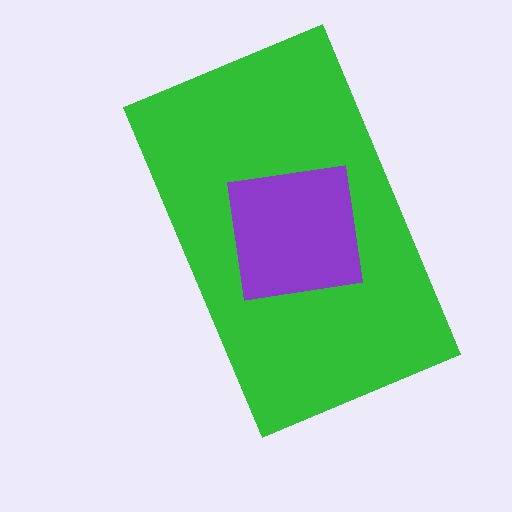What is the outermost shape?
The green rectangle.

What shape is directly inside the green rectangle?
The purple square.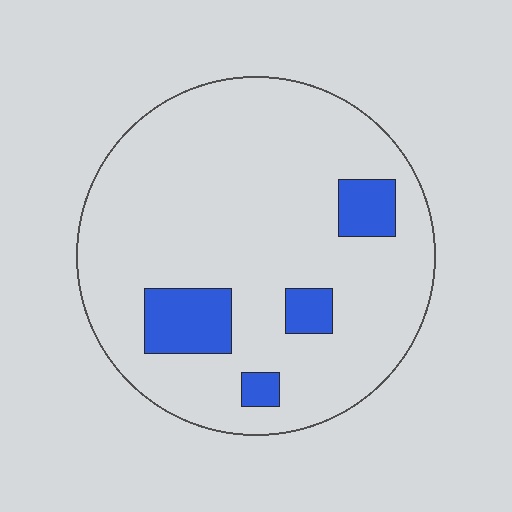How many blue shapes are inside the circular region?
4.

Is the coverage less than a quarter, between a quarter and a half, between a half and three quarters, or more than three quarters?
Less than a quarter.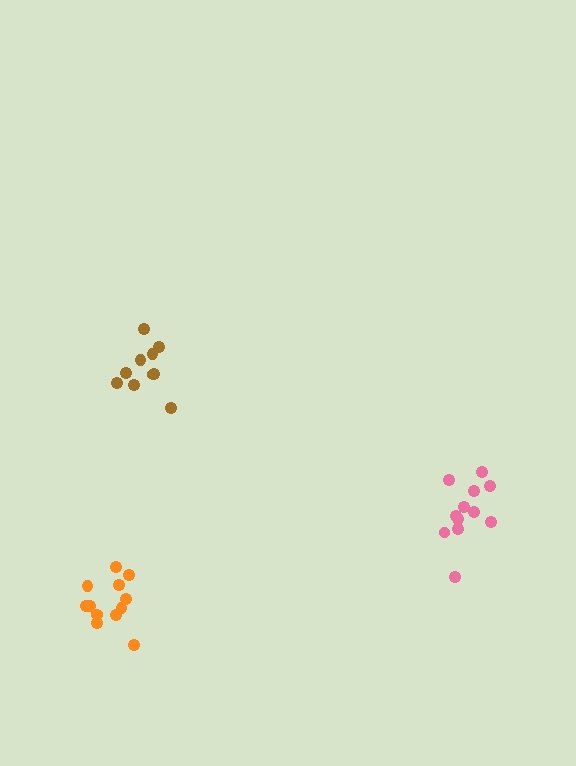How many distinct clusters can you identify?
There are 3 distinct clusters.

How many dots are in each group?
Group 1: 12 dots, Group 2: 10 dots, Group 3: 12 dots (34 total).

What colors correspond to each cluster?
The clusters are colored: pink, brown, orange.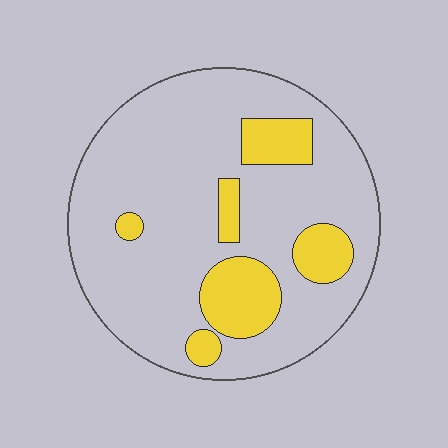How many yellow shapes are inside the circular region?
6.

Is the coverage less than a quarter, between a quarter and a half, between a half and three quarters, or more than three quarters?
Less than a quarter.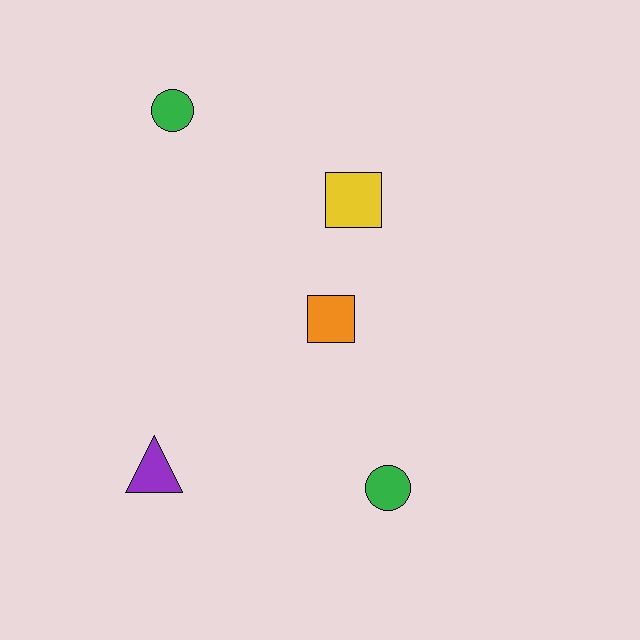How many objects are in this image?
There are 5 objects.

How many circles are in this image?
There are 2 circles.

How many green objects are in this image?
There are 2 green objects.